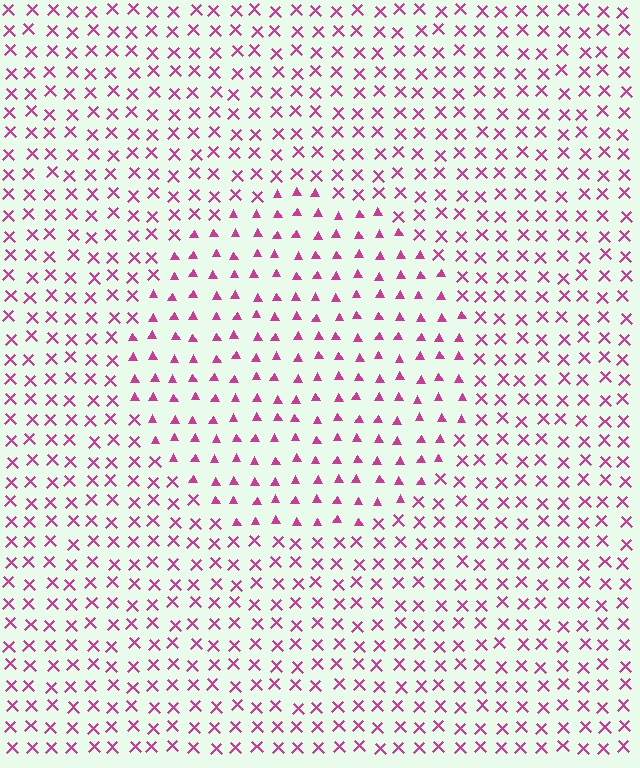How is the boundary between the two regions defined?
The boundary is defined by a change in element shape: triangles inside vs. X marks outside. All elements share the same color and spacing.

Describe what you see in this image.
The image is filled with small magenta elements arranged in a uniform grid. A circle-shaped region contains triangles, while the surrounding area contains X marks. The boundary is defined purely by the change in element shape.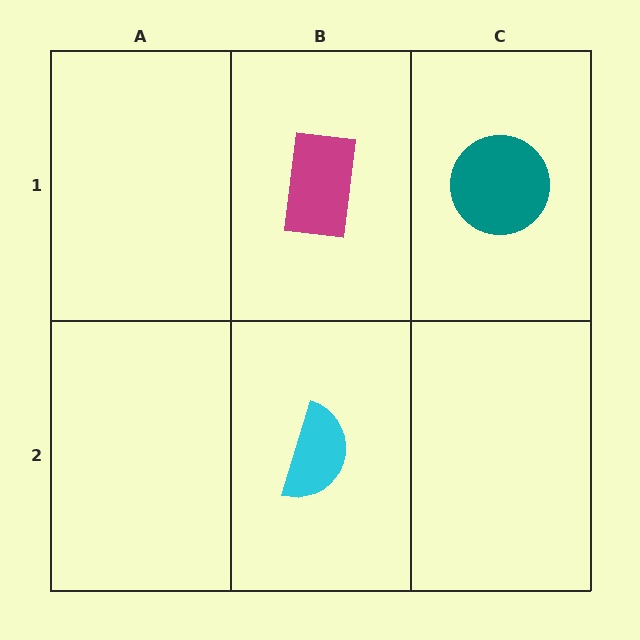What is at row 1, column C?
A teal circle.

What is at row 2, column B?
A cyan semicircle.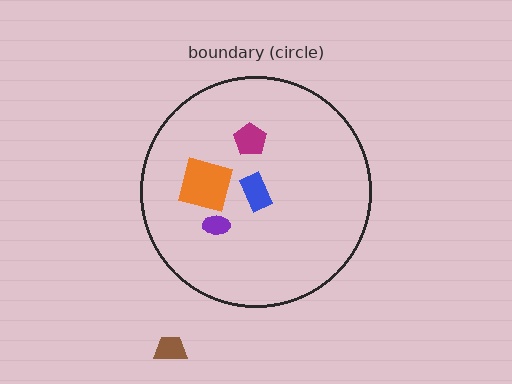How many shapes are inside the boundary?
4 inside, 1 outside.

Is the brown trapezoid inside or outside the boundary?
Outside.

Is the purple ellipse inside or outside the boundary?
Inside.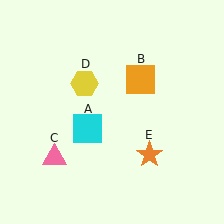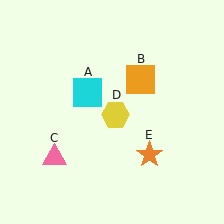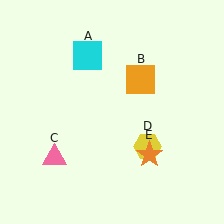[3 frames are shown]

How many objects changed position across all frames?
2 objects changed position: cyan square (object A), yellow hexagon (object D).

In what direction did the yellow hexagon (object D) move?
The yellow hexagon (object D) moved down and to the right.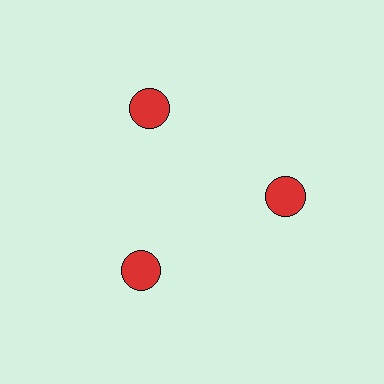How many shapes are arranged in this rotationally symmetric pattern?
There are 3 shapes, arranged in 3 groups of 1.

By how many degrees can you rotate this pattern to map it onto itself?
The pattern maps onto itself every 120 degrees of rotation.